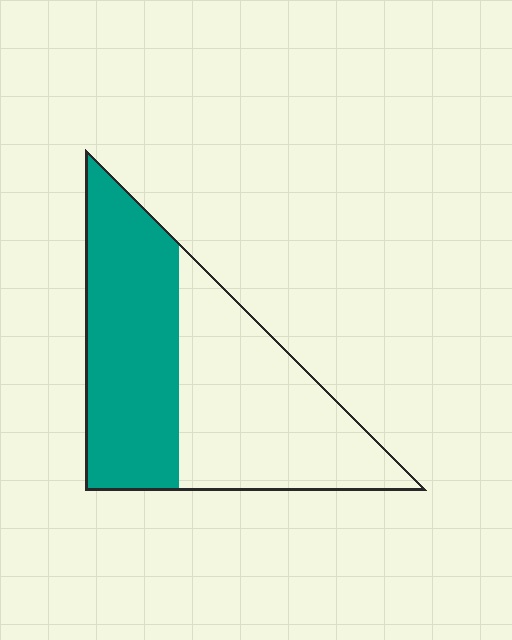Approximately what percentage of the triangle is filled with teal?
Approximately 45%.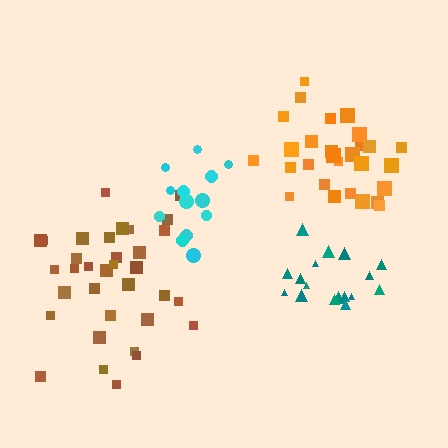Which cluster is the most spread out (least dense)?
Brown.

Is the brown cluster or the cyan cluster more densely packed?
Cyan.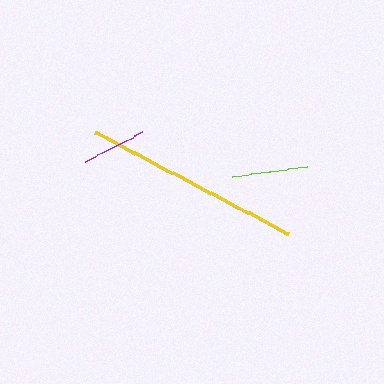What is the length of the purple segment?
The purple segment is approximately 65 pixels long.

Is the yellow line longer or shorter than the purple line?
The yellow line is longer than the purple line.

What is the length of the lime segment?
The lime segment is approximately 76 pixels long.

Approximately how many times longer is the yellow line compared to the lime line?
The yellow line is approximately 2.9 times the length of the lime line.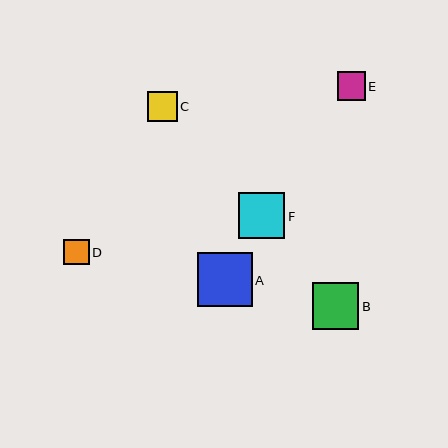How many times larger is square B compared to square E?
Square B is approximately 1.6 times the size of square E.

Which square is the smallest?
Square D is the smallest with a size of approximately 25 pixels.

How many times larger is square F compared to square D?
Square F is approximately 1.8 times the size of square D.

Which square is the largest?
Square A is the largest with a size of approximately 55 pixels.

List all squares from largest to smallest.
From largest to smallest: A, B, F, C, E, D.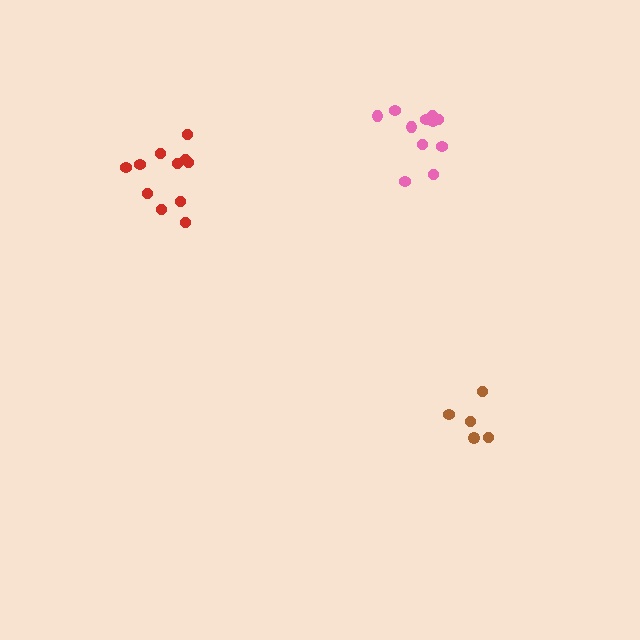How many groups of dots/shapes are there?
There are 3 groups.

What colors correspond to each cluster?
The clusters are colored: pink, brown, red.